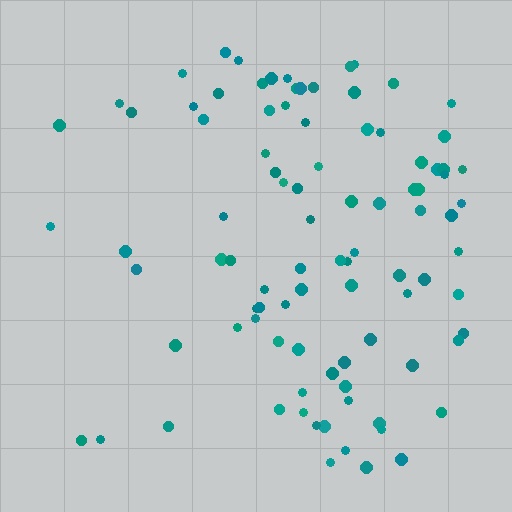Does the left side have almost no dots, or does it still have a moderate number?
Still a moderate number, just noticeably fewer than the right.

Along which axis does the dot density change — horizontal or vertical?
Horizontal.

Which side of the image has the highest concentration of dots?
The right.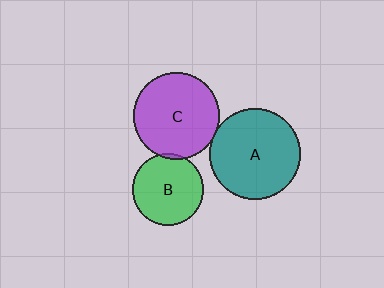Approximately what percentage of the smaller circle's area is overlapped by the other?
Approximately 5%.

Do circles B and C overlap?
Yes.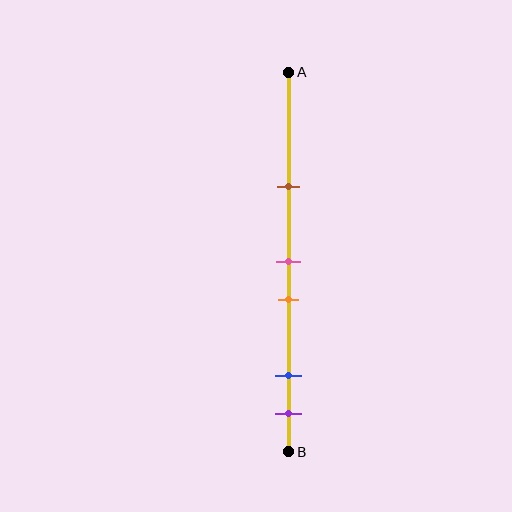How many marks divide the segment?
There are 5 marks dividing the segment.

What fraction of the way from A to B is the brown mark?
The brown mark is approximately 30% (0.3) of the way from A to B.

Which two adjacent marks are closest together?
The pink and orange marks are the closest adjacent pair.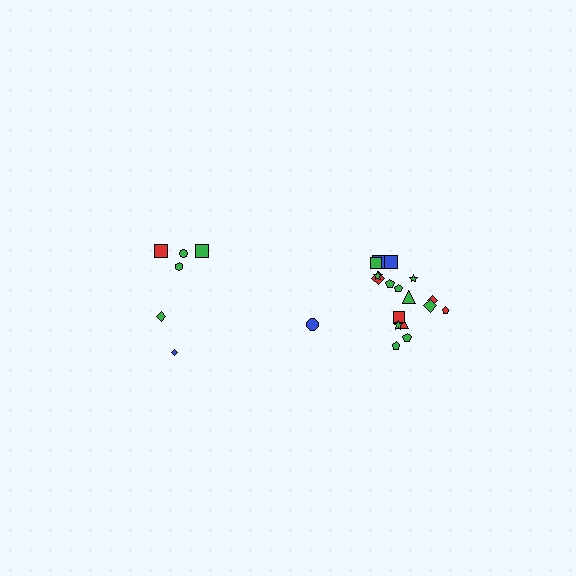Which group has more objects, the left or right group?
The right group.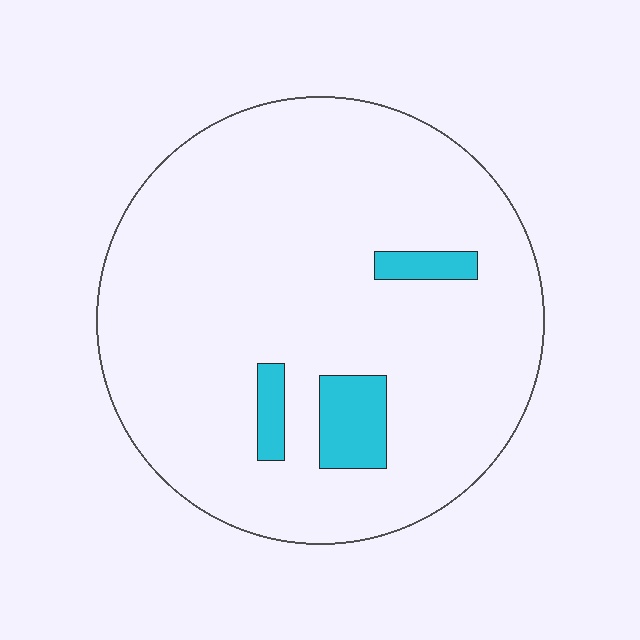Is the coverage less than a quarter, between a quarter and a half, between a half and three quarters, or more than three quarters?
Less than a quarter.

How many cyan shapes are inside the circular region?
3.